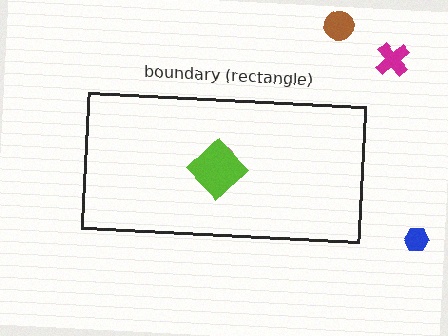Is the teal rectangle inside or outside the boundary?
Inside.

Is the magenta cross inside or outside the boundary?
Outside.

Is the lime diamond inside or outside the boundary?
Inside.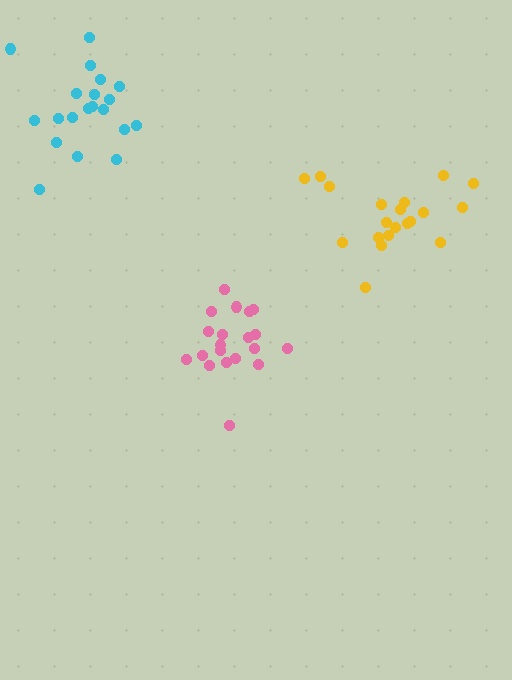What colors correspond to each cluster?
The clusters are colored: pink, cyan, yellow.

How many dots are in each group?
Group 1: 20 dots, Group 2: 20 dots, Group 3: 20 dots (60 total).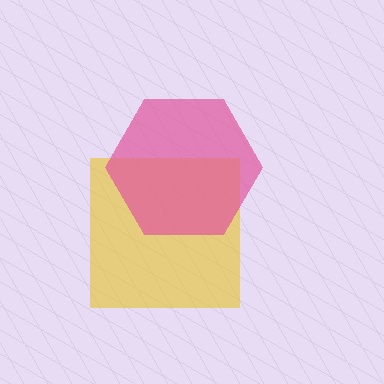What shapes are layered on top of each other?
The layered shapes are: a yellow square, a pink hexagon.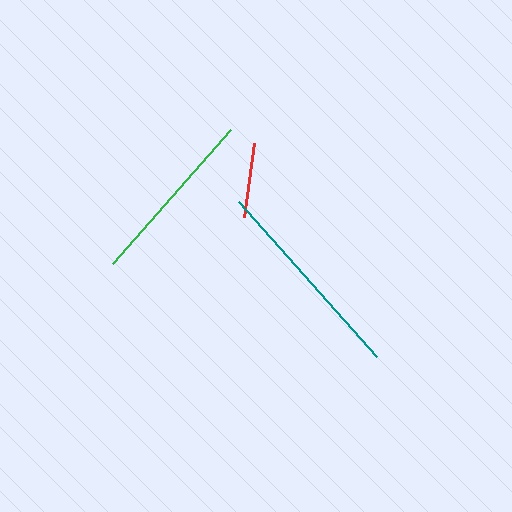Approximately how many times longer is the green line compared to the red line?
The green line is approximately 2.4 times the length of the red line.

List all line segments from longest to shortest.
From longest to shortest: teal, green, red.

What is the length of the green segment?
The green segment is approximately 179 pixels long.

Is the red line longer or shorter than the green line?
The green line is longer than the red line.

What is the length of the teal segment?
The teal segment is approximately 207 pixels long.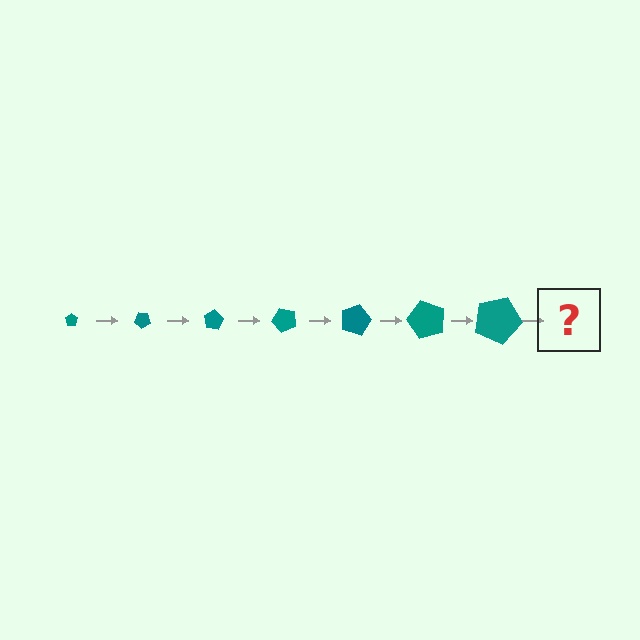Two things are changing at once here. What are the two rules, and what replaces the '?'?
The two rules are that the pentagon grows larger each step and it rotates 40 degrees each step. The '?' should be a pentagon, larger than the previous one and rotated 280 degrees from the start.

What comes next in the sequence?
The next element should be a pentagon, larger than the previous one and rotated 280 degrees from the start.